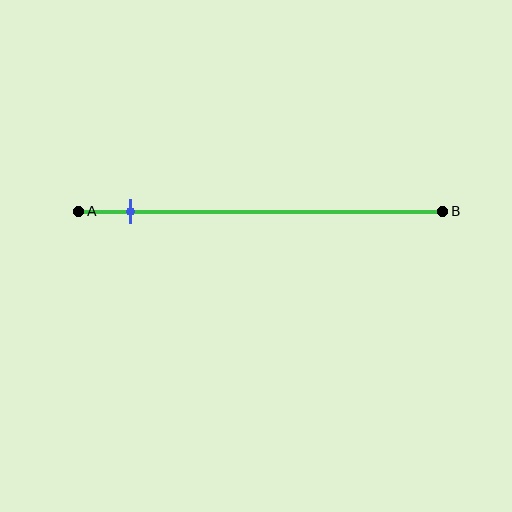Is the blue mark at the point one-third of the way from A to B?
No, the mark is at about 15% from A, not at the 33% one-third point.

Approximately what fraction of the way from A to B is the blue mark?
The blue mark is approximately 15% of the way from A to B.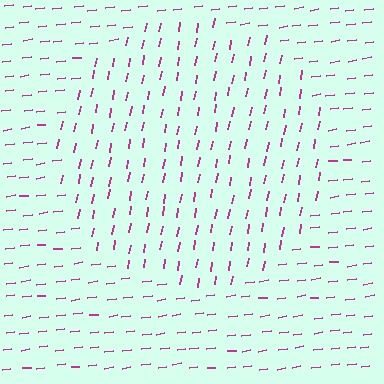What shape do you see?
I see a circle.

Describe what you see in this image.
The image is filled with small magenta line segments. A circle region in the image has lines oriented differently from the surrounding lines, creating a visible texture boundary.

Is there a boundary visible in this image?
Yes, there is a texture boundary formed by a change in line orientation.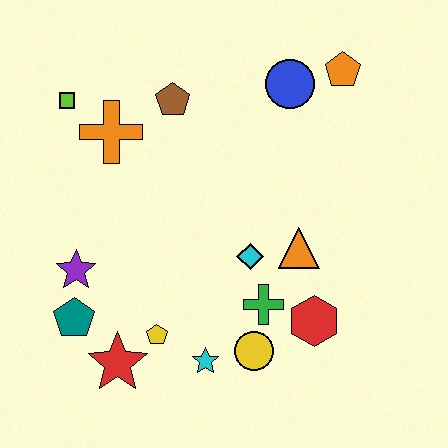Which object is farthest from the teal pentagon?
The orange pentagon is farthest from the teal pentagon.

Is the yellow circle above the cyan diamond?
No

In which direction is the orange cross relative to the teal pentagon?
The orange cross is above the teal pentagon.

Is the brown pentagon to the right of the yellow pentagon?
Yes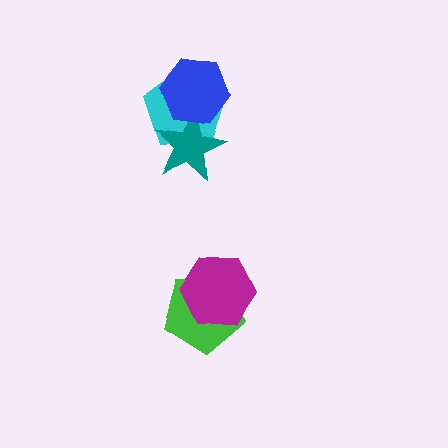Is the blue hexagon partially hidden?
No, no other shape covers it.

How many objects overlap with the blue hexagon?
2 objects overlap with the blue hexagon.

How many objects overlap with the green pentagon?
1 object overlaps with the green pentagon.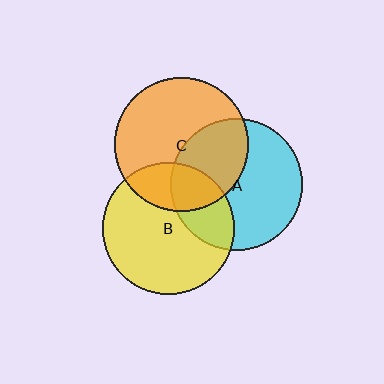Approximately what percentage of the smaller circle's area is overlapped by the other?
Approximately 25%.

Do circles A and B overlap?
Yes.